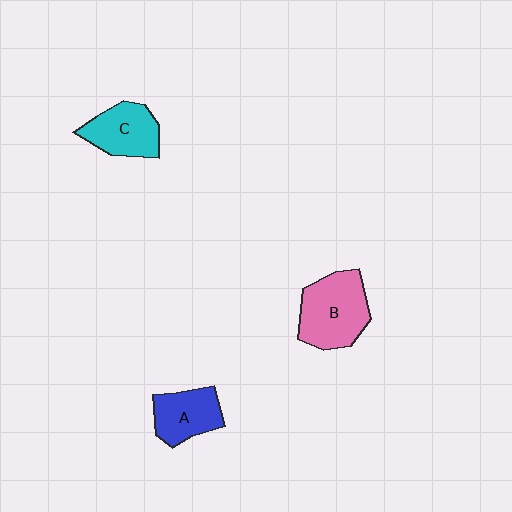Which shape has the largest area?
Shape B (pink).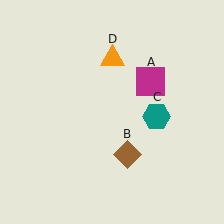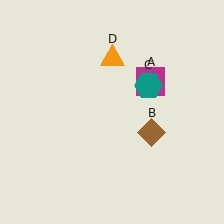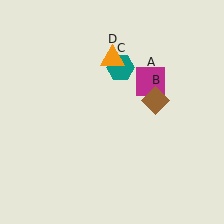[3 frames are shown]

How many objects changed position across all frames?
2 objects changed position: brown diamond (object B), teal hexagon (object C).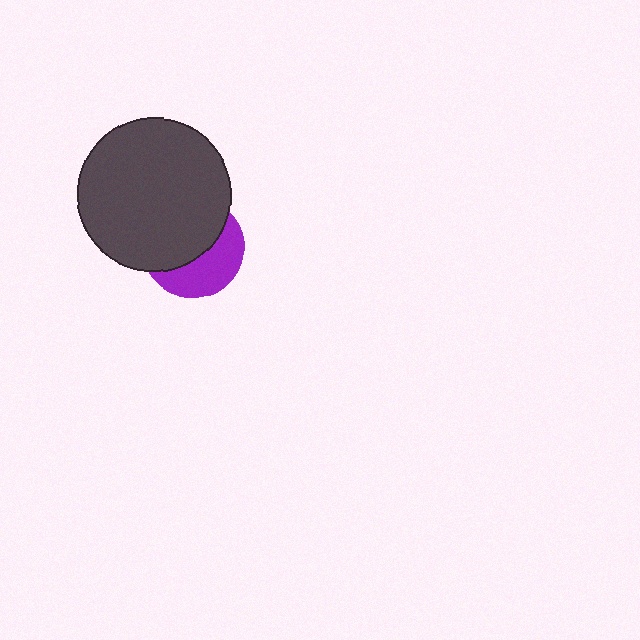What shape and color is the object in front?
The object in front is a dark gray circle.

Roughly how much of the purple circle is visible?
A small part of it is visible (roughly 43%).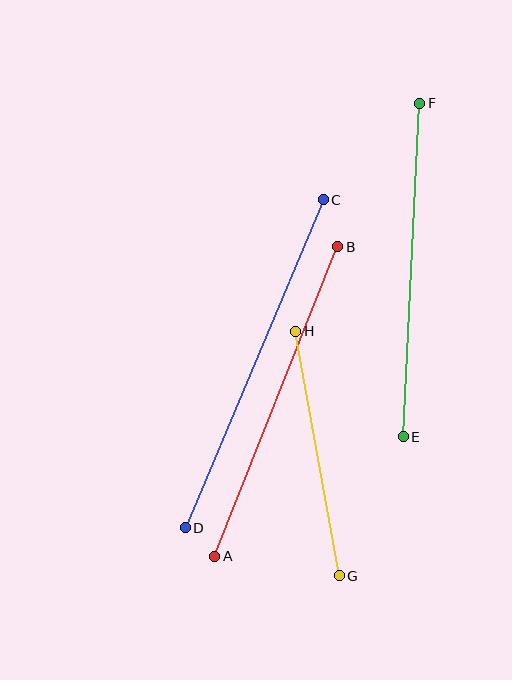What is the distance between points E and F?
The distance is approximately 334 pixels.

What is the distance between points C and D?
The distance is approximately 356 pixels.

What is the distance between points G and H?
The distance is approximately 248 pixels.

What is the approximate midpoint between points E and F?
The midpoint is at approximately (412, 270) pixels.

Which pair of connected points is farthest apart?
Points C and D are farthest apart.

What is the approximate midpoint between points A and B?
The midpoint is at approximately (276, 402) pixels.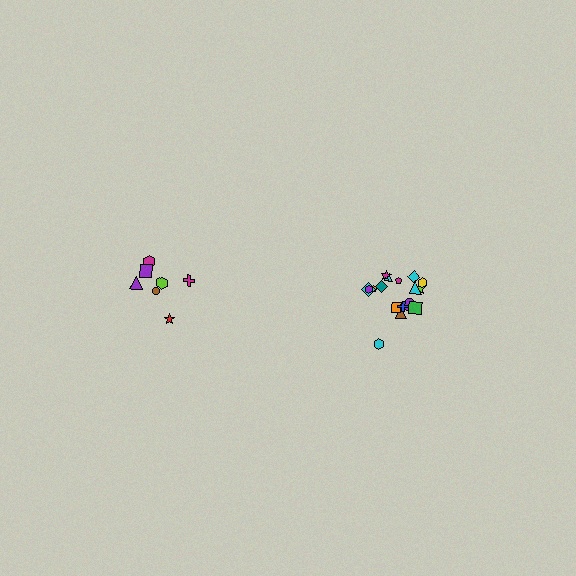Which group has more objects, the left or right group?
The right group.